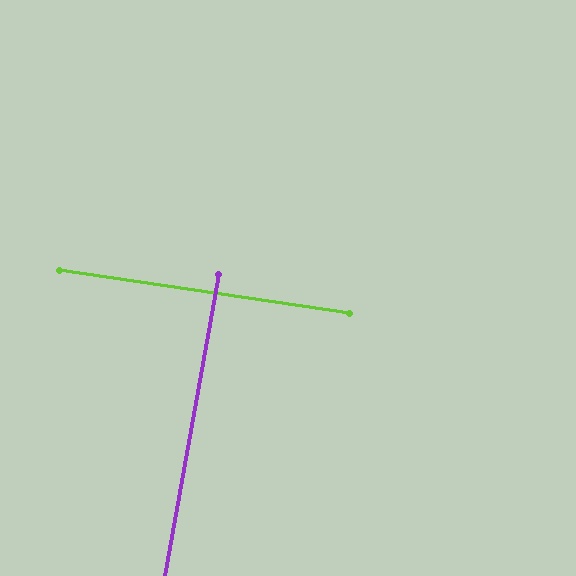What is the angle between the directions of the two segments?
Approximately 88 degrees.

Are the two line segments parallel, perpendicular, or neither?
Perpendicular — they meet at approximately 88°.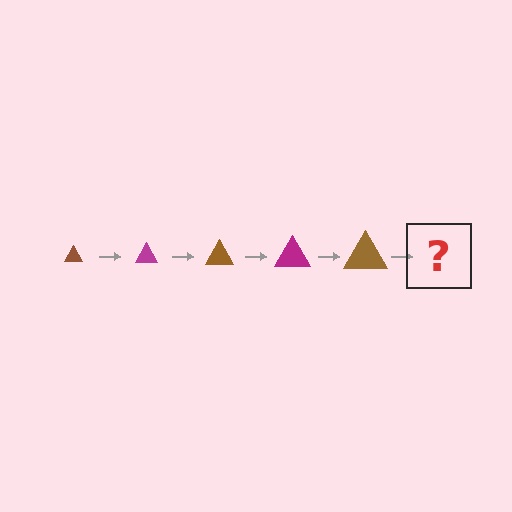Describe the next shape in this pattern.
It should be a magenta triangle, larger than the previous one.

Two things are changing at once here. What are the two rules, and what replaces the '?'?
The two rules are that the triangle grows larger each step and the color cycles through brown and magenta. The '?' should be a magenta triangle, larger than the previous one.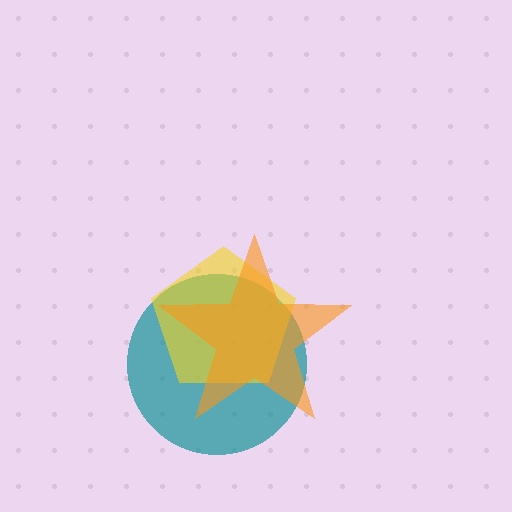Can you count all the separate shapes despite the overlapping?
Yes, there are 3 separate shapes.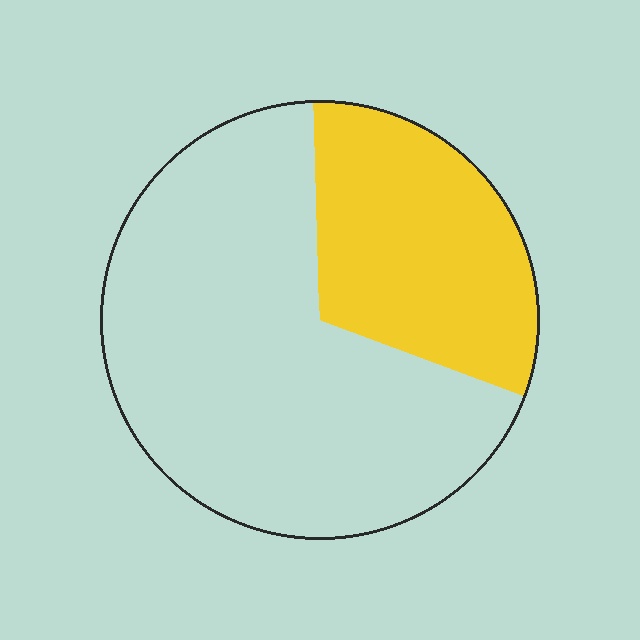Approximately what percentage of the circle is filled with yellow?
Approximately 30%.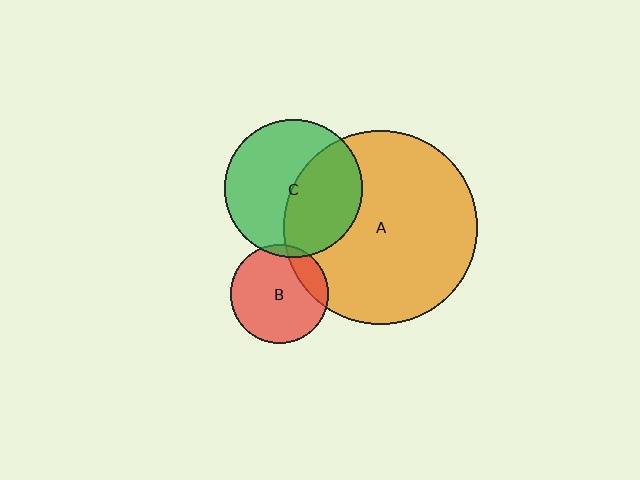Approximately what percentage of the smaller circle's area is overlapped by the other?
Approximately 5%.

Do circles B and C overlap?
Yes.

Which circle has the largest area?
Circle A (orange).